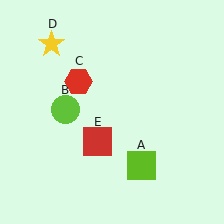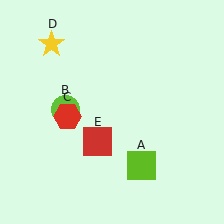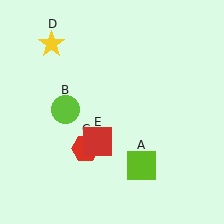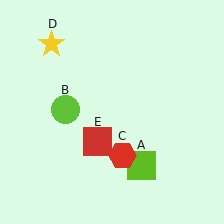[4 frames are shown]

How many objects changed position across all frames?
1 object changed position: red hexagon (object C).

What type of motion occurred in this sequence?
The red hexagon (object C) rotated counterclockwise around the center of the scene.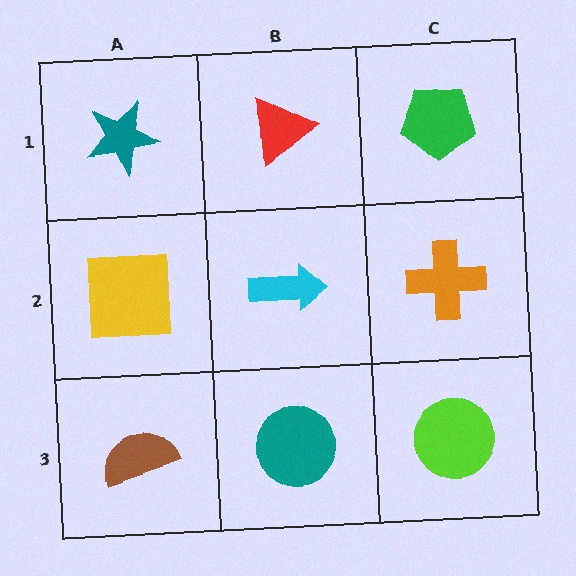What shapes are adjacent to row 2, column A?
A teal star (row 1, column A), a brown semicircle (row 3, column A), a cyan arrow (row 2, column B).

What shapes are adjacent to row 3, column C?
An orange cross (row 2, column C), a teal circle (row 3, column B).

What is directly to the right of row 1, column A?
A red triangle.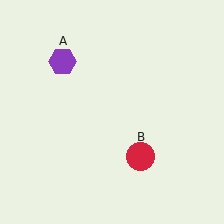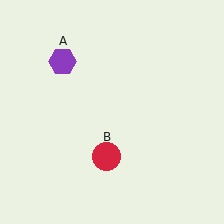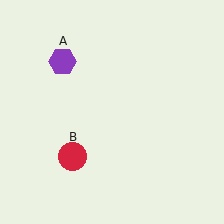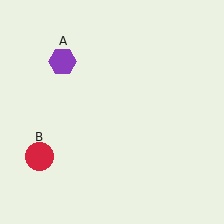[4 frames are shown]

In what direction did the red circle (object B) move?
The red circle (object B) moved left.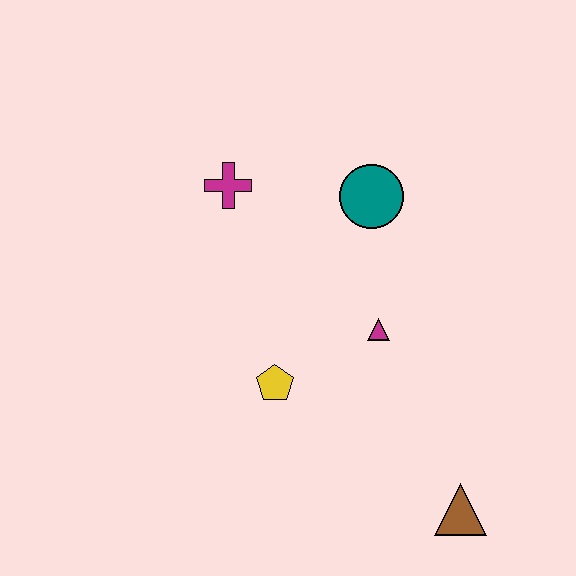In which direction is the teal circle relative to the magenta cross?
The teal circle is to the right of the magenta cross.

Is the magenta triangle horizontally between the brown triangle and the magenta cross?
Yes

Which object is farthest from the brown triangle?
The magenta cross is farthest from the brown triangle.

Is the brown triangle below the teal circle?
Yes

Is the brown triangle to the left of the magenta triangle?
No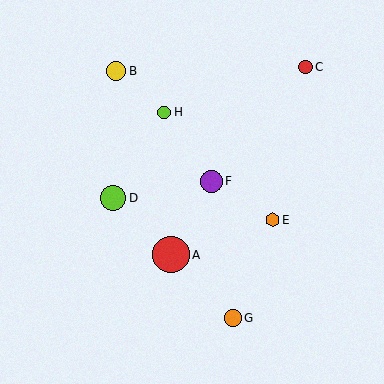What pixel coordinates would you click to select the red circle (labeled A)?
Click at (171, 255) to select the red circle A.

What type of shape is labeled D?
Shape D is a lime circle.